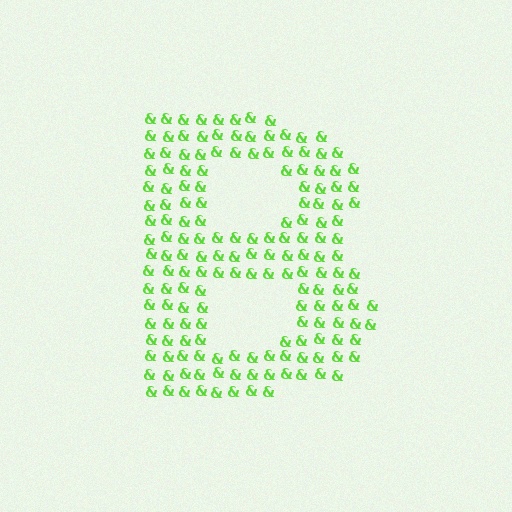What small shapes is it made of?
It is made of small ampersands.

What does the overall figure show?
The overall figure shows the letter B.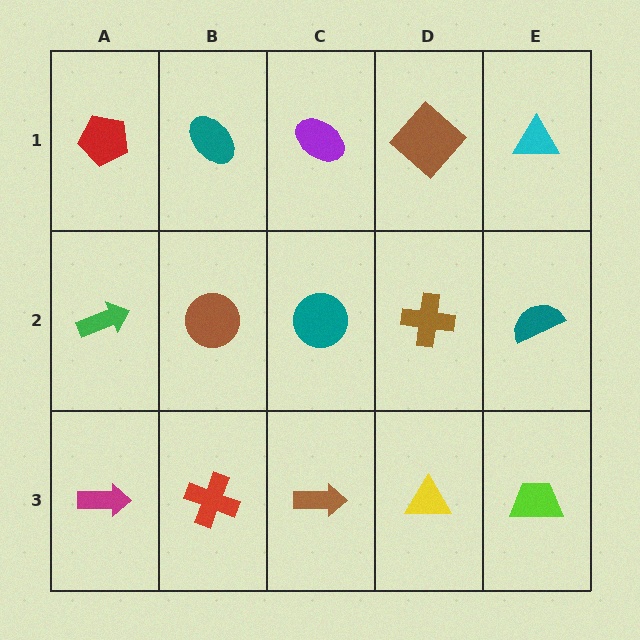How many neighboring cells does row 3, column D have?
3.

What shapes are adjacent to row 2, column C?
A purple ellipse (row 1, column C), a brown arrow (row 3, column C), a brown circle (row 2, column B), a brown cross (row 2, column D).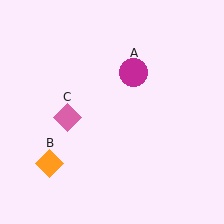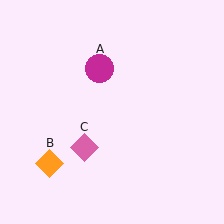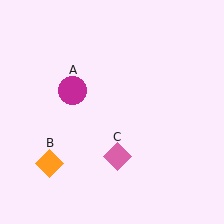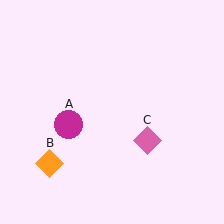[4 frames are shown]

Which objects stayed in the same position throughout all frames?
Orange diamond (object B) remained stationary.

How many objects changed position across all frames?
2 objects changed position: magenta circle (object A), pink diamond (object C).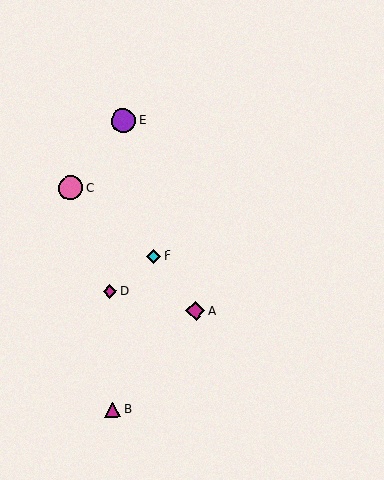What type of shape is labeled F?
Shape F is a cyan diamond.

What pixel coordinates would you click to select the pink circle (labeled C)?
Click at (71, 188) to select the pink circle C.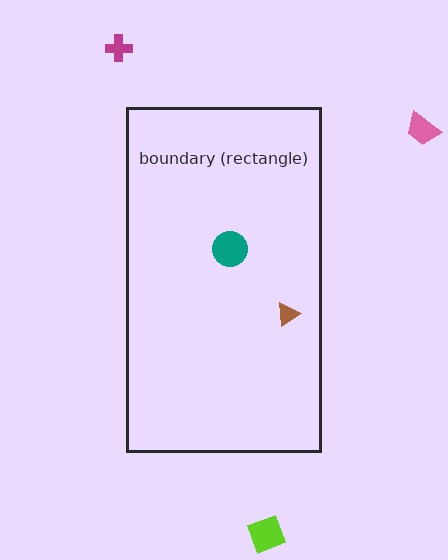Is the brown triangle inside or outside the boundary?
Inside.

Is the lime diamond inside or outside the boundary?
Outside.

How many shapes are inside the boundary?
2 inside, 3 outside.